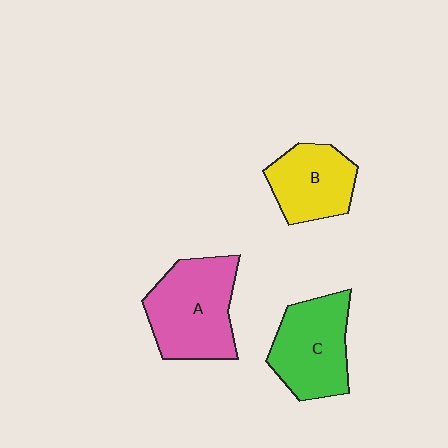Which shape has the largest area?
Shape A (pink).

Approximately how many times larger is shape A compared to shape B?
Approximately 1.4 times.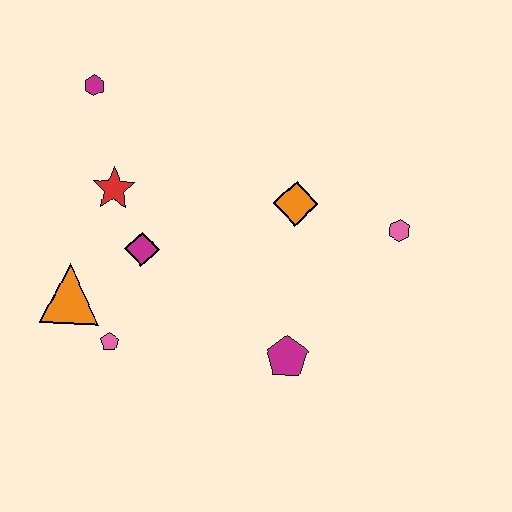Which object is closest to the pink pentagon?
The orange triangle is closest to the pink pentagon.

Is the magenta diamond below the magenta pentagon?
No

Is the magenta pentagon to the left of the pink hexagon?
Yes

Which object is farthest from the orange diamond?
The orange triangle is farthest from the orange diamond.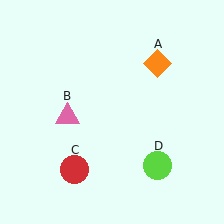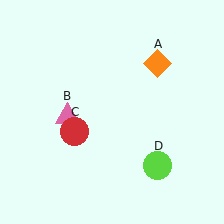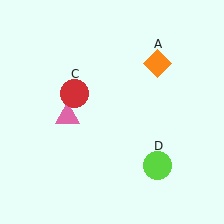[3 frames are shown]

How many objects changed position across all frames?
1 object changed position: red circle (object C).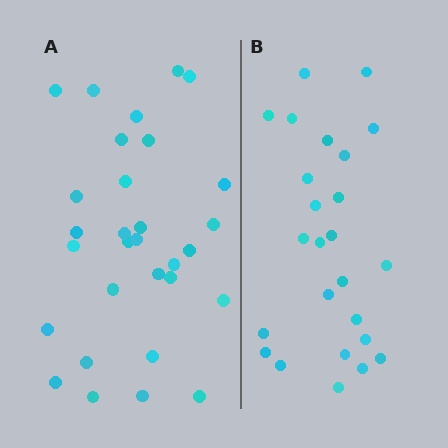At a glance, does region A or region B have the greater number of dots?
Region A (the left region) has more dots.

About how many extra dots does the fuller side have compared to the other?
Region A has about 5 more dots than region B.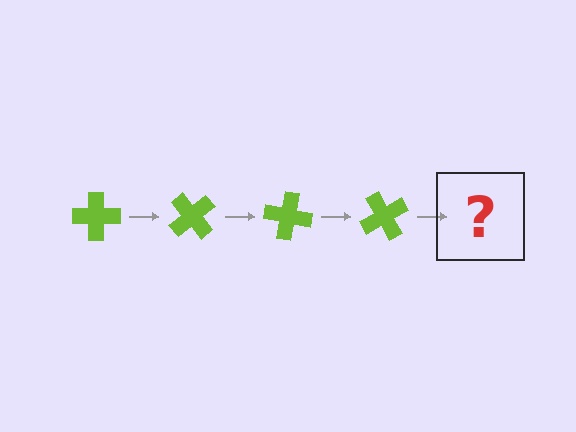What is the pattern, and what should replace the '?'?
The pattern is that the cross rotates 50 degrees each step. The '?' should be a lime cross rotated 200 degrees.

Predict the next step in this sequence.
The next step is a lime cross rotated 200 degrees.